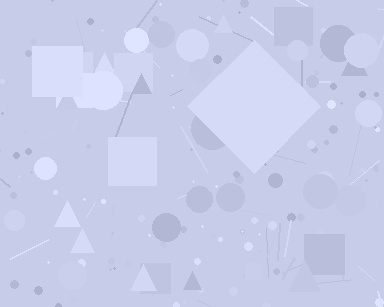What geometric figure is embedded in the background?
A diamond is embedded in the background.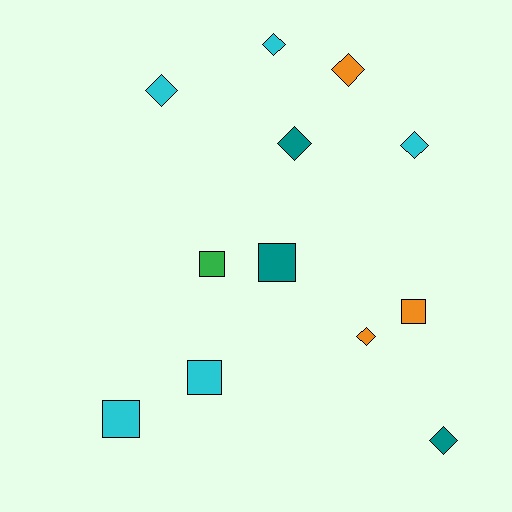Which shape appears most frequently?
Diamond, with 7 objects.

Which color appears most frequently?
Cyan, with 5 objects.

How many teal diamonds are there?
There are 2 teal diamonds.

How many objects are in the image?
There are 12 objects.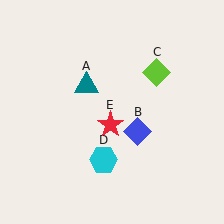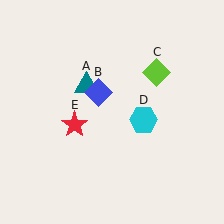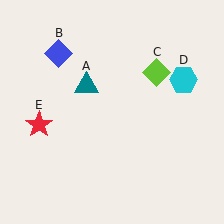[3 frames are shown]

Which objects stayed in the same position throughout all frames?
Teal triangle (object A) and lime diamond (object C) remained stationary.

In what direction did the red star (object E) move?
The red star (object E) moved left.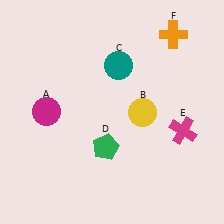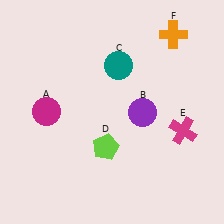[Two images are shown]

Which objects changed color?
B changed from yellow to purple. D changed from green to lime.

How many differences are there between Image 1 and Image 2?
There are 2 differences between the two images.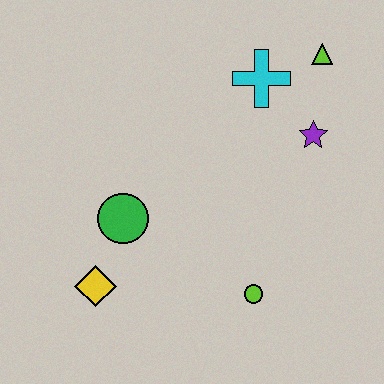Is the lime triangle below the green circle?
No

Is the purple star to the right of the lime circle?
Yes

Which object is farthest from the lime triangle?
The yellow diamond is farthest from the lime triangle.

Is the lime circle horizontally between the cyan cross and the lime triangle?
No